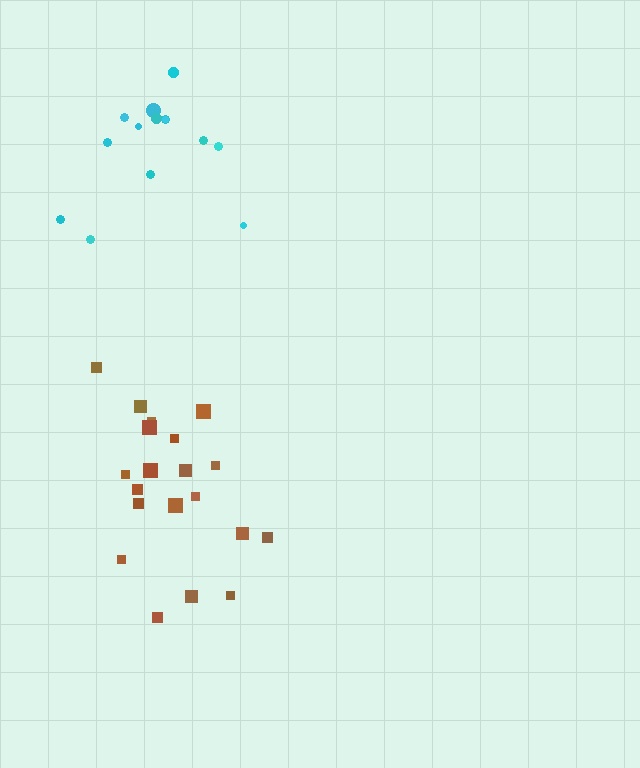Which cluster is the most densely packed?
Brown.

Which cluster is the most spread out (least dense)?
Cyan.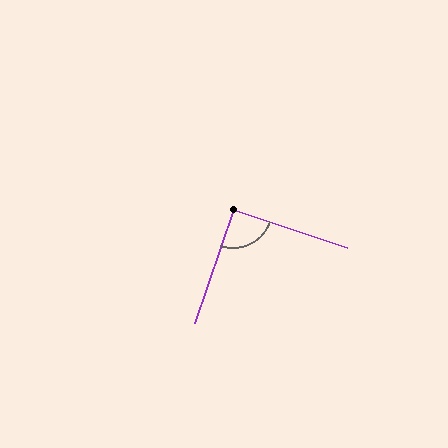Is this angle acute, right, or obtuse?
It is approximately a right angle.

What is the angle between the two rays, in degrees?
Approximately 90 degrees.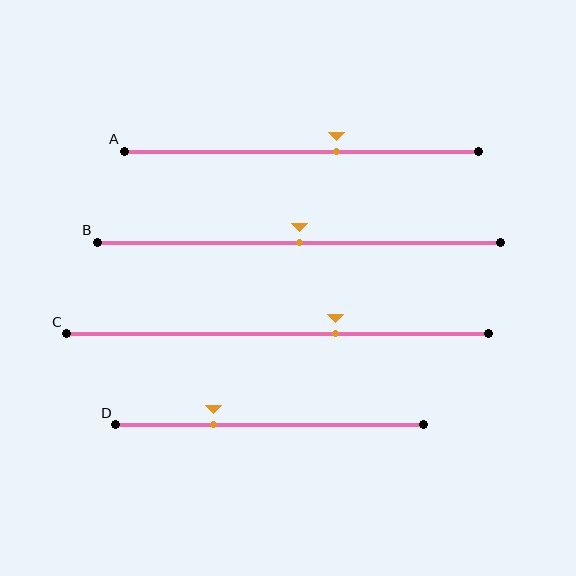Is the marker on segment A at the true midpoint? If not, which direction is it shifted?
No, the marker on segment A is shifted to the right by about 10% of the segment length.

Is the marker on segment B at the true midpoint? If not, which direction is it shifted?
Yes, the marker on segment B is at the true midpoint.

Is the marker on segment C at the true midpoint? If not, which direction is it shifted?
No, the marker on segment C is shifted to the right by about 14% of the segment length.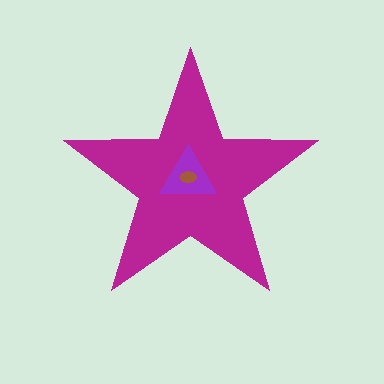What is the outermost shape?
The magenta star.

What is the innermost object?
The brown ellipse.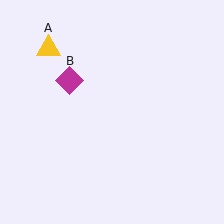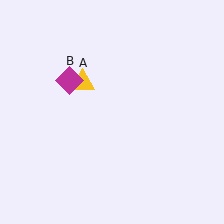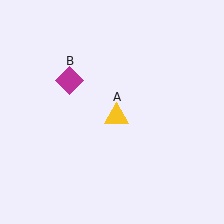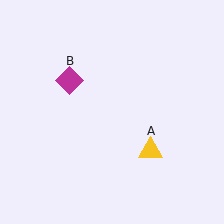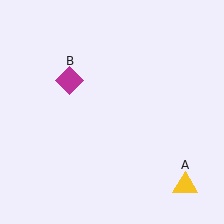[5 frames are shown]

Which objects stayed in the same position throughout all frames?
Magenta diamond (object B) remained stationary.